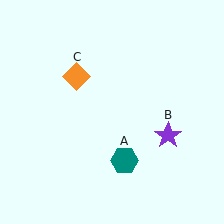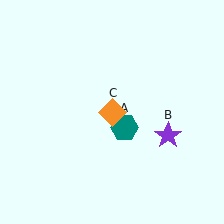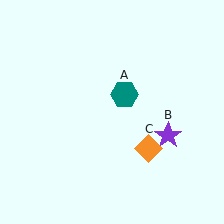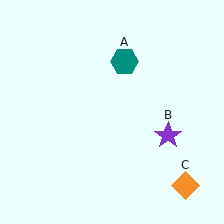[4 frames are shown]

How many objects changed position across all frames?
2 objects changed position: teal hexagon (object A), orange diamond (object C).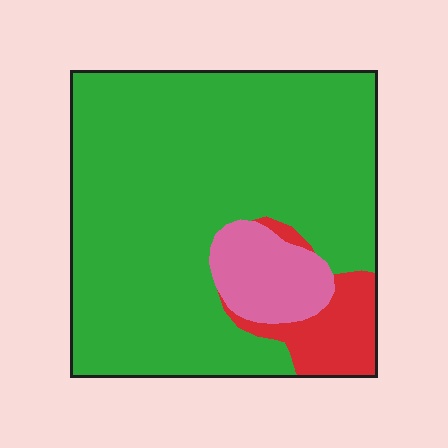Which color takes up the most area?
Green, at roughly 80%.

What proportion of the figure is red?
Red takes up about one tenth (1/10) of the figure.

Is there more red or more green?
Green.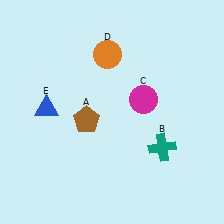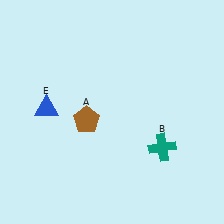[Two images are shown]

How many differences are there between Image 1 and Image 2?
There are 2 differences between the two images.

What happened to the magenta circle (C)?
The magenta circle (C) was removed in Image 2. It was in the top-right area of Image 1.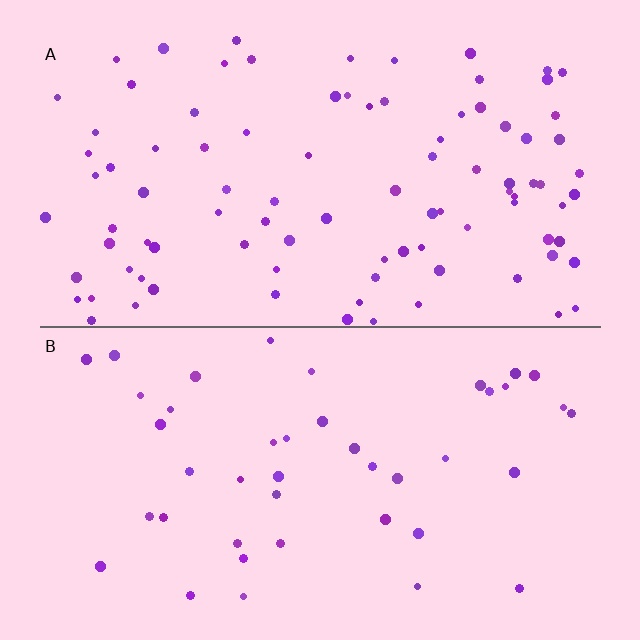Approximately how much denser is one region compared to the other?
Approximately 2.2× — region A over region B.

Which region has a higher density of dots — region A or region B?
A (the top).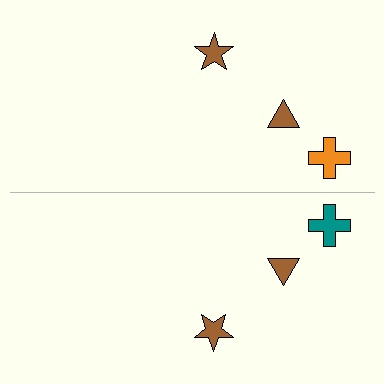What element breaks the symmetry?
The teal cross on the bottom side breaks the symmetry — its mirror counterpart is orange.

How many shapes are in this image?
There are 6 shapes in this image.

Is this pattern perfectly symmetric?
No, the pattern is not perfectly symmetric. The teal cross on the bottom side breaks the symmetry — its mirror counterpart is orange.